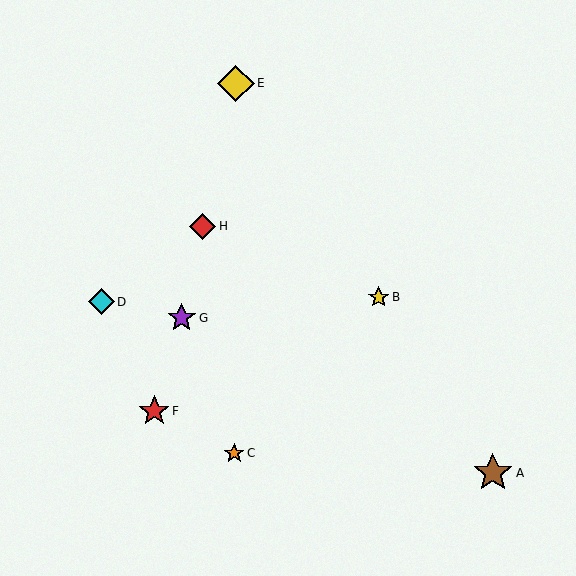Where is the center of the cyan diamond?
The center of the cyan diamond is at (102, 302).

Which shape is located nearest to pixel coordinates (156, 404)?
The red star (labeled F) at (154, 411) is nearest to that location.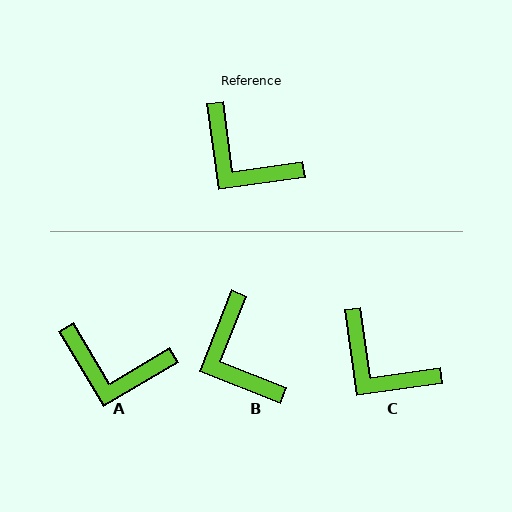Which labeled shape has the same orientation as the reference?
C.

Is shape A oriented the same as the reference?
No, it is off by about 23 degrees.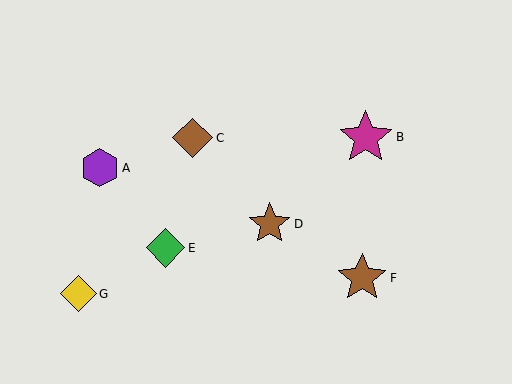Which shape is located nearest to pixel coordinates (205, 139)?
The brown diamond (labeled C) at (193, 138) is nearest to that location.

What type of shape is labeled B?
Shape B is a magenta star.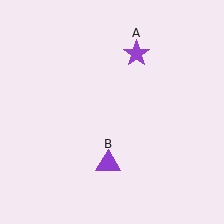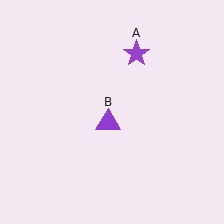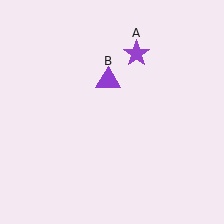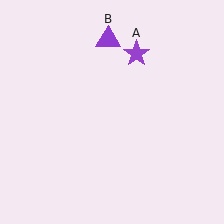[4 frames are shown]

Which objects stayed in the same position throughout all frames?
Purple star (object A) remained stationary.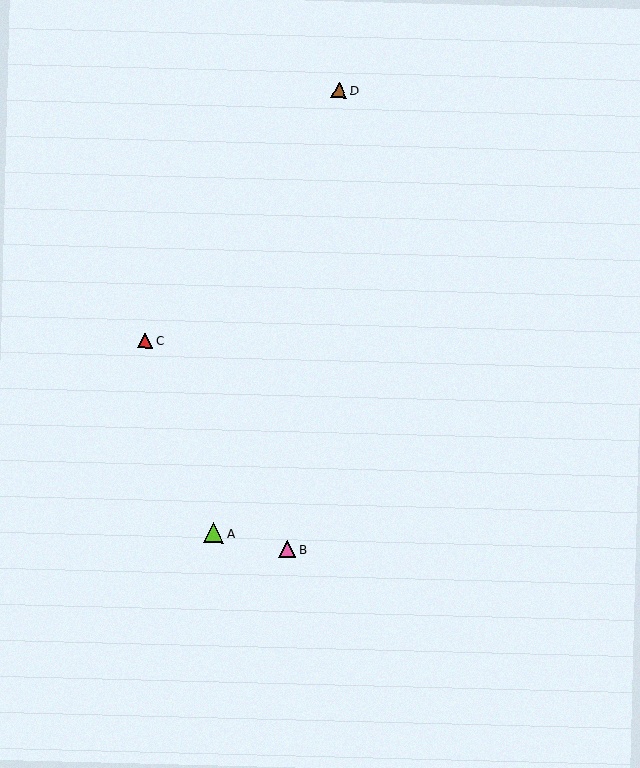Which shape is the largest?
The lime triangle (labeled A) is the largest.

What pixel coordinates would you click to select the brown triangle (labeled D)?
Click at (339, 90) to select the brown triangle D.